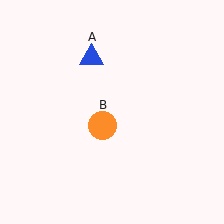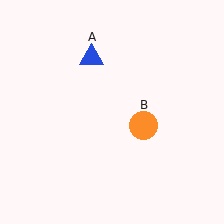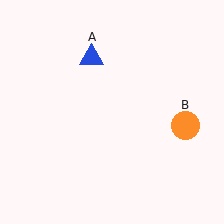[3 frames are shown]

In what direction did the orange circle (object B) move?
The orange circle (object B) moved right.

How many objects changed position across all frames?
1 object changed position: orange circle (object B).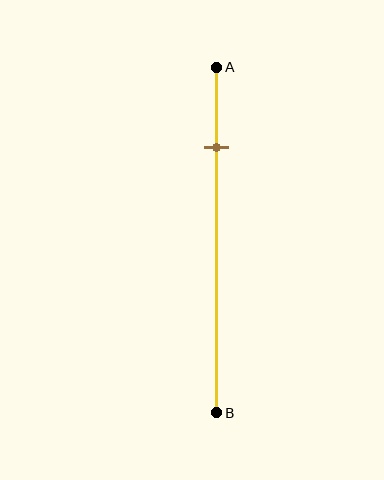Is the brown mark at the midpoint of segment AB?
No, the mark is at about 25% from A, not at the 50% midpoint.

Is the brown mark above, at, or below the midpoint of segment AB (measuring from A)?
The brown mark is above the midpoint of segment AB.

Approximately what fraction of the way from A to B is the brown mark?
The brown mark is approximately 25% of the way from A to B.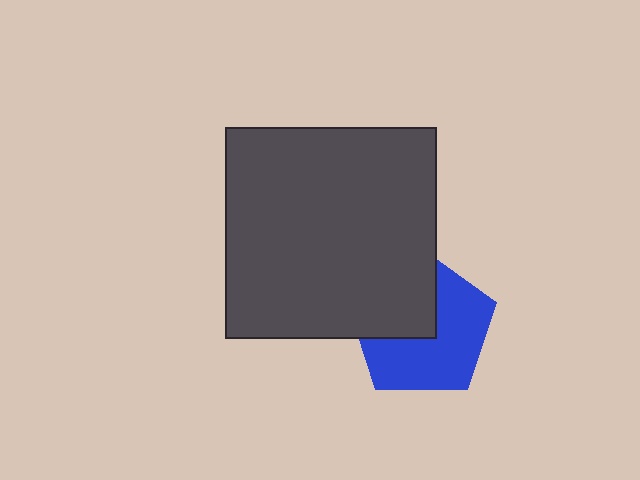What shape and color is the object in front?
The object in front is a dark gray square.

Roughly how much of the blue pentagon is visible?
About half of it is visible (roughly 59%).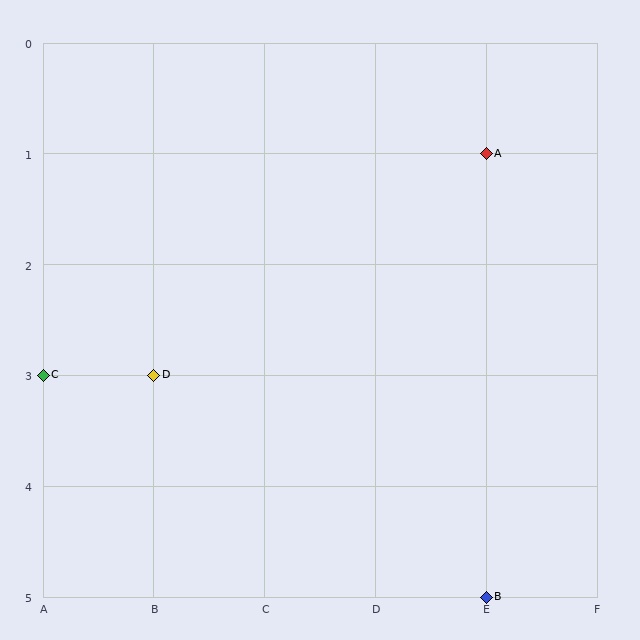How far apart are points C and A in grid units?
Points C and A are 4 columns and 2 rows apart (about 4.5 grid units diagonally).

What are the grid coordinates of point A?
Point A is at grid coordinates (E, 1).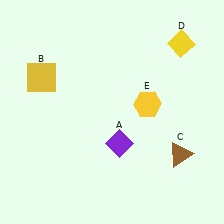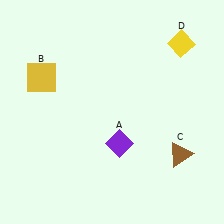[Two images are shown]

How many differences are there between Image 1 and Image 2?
There is 1 difference between the two images.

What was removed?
The yellow hexagon (E) was removed in Image 2.